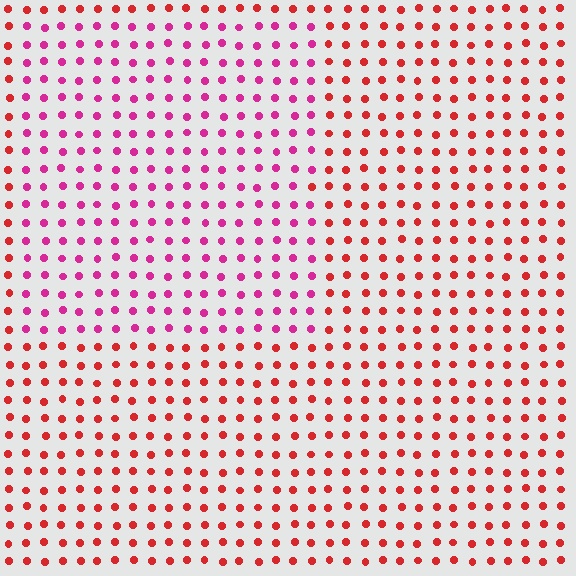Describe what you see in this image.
The image is filled with small red elements in a uniform arrangement. A rectangle-shaped region is visible where the elements are tinted to a slightly different hue, forming a subtle color boundary.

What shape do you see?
I see a rectangle.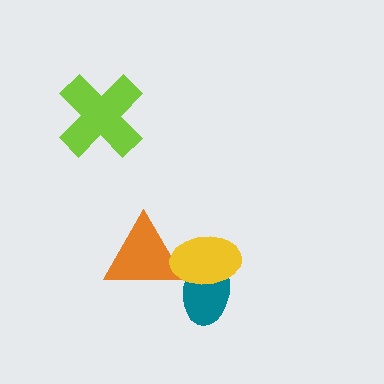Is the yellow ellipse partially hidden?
No, no other shape covers it.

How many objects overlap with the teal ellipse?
2 objects overlap with the teal ellipse.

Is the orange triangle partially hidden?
Yes, it is partially covered by another shape.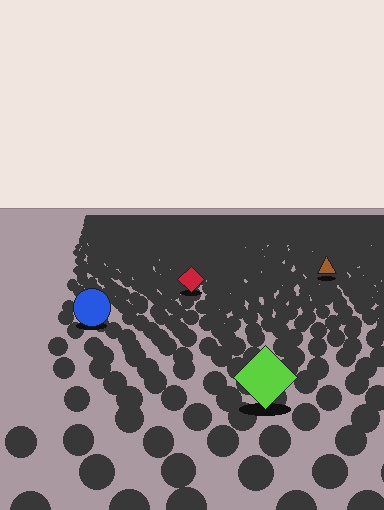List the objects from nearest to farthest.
From nearest to farthest: the lime diamond, the blue circle, the red diamond, the brown triangle.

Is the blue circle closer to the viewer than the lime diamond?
No. The lime diamond is closer — you can tell from the texture gradient: the ground texture is coarser near it.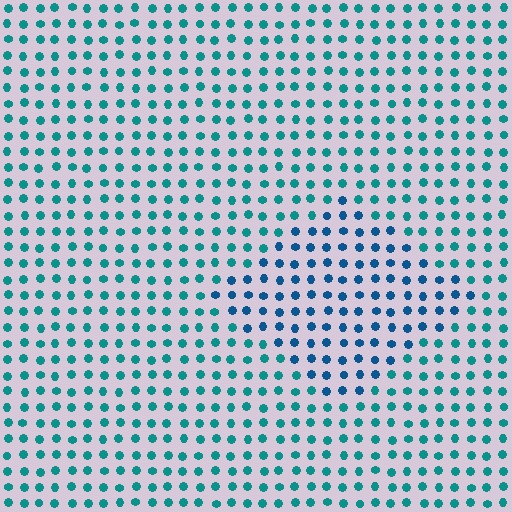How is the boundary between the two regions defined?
The boundary is defined purely by a slight shift in hue (about 29 degrees). Spacing, size, and orientation are identical on both sides.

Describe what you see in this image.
The image is filled with small teal elements in a uniform arrangement. A diamond-shaped region is visible where the elements are tinted to a slightly different hue, forming a subtle color boundary.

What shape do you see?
I see a diamond.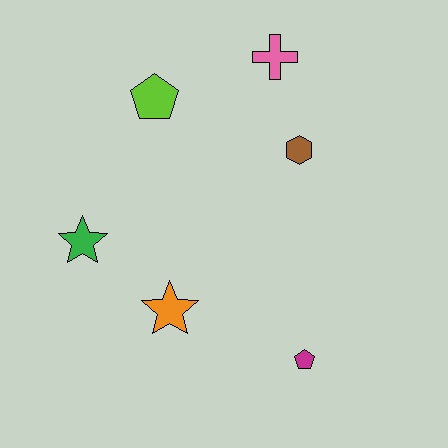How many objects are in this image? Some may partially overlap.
There are 6 objects.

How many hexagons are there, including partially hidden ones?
There is 1 hexagon.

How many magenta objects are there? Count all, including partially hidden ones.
There is 1 magenta object.